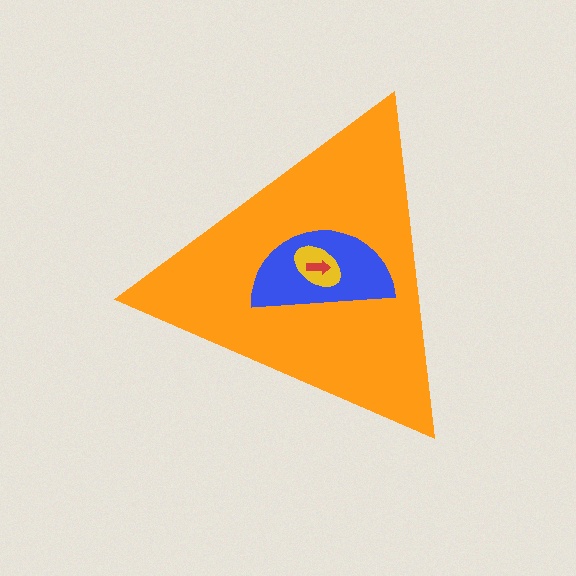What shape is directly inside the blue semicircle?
The yellow ellipse.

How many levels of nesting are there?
4.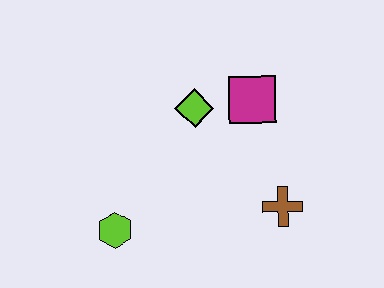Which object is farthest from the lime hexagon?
The magenta square is farthest from the lime hexagon.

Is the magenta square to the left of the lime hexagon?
No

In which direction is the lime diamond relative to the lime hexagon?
The lime diamond is above the lime hexagon.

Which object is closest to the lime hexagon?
The lime diamond is closest to the lime hexagon.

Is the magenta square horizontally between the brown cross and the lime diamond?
Yes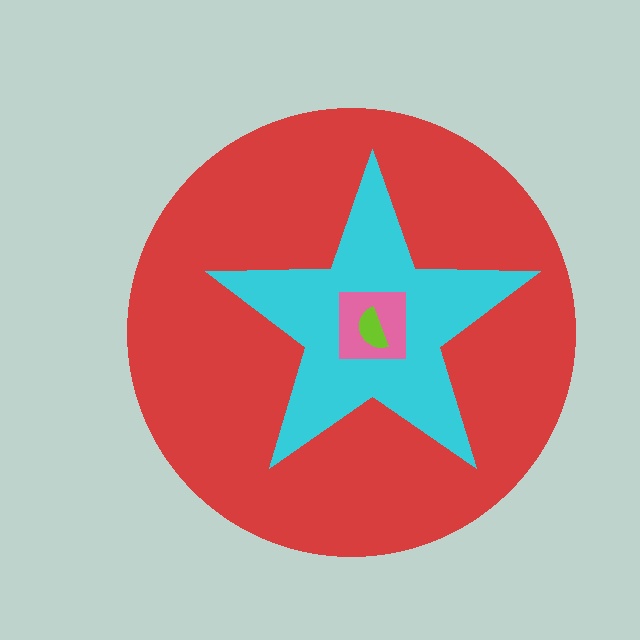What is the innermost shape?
The lime semicircle.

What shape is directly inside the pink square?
The lime semicircle.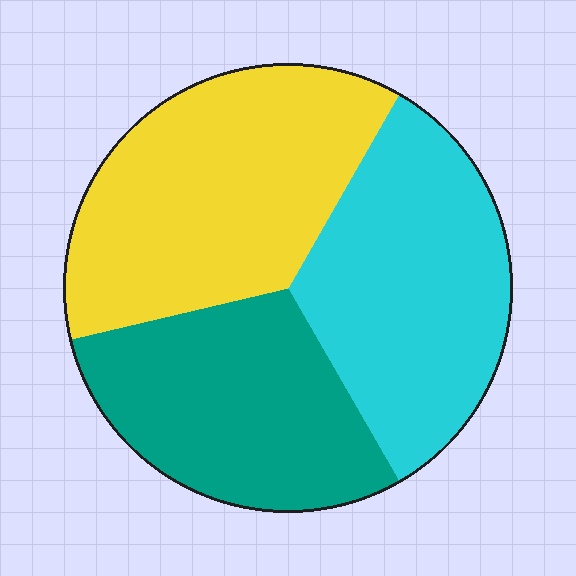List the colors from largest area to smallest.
From largest to smallest: yellow, cyan, teal.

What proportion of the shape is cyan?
Cyan takes up between a quarter and a half of the shape.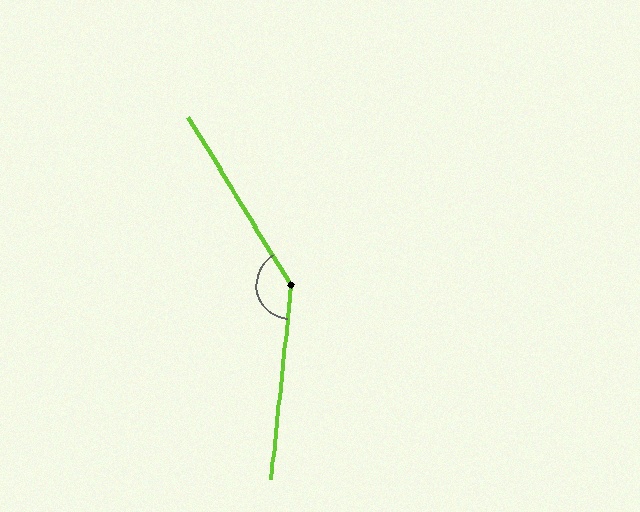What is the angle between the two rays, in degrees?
Approximately 142 degrees.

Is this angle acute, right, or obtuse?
It is obtuse.